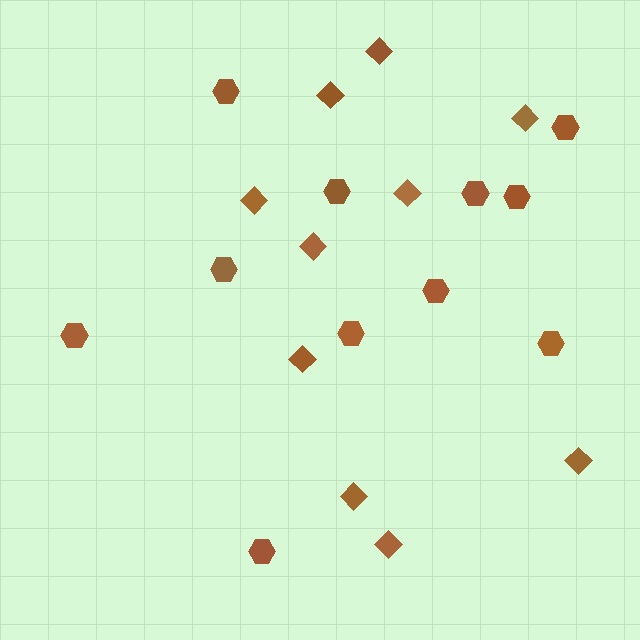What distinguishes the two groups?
There are 2 groups: one group of hexagons (11) and one group of diamonds (10).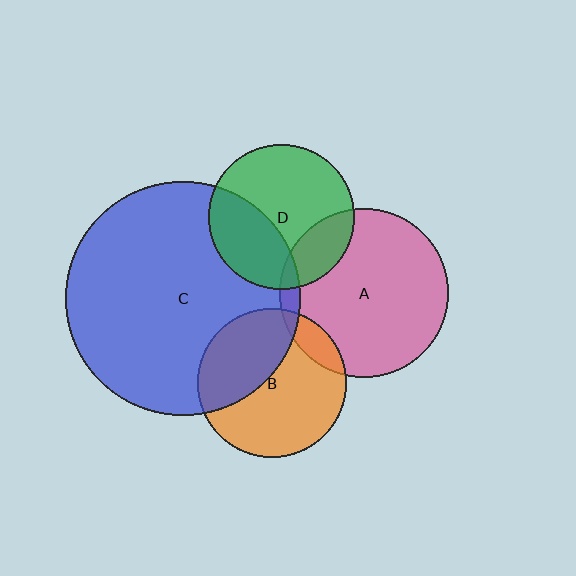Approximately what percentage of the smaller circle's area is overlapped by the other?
Approximately 20%.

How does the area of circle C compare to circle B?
Approximately 2.5 times.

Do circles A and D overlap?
Yes.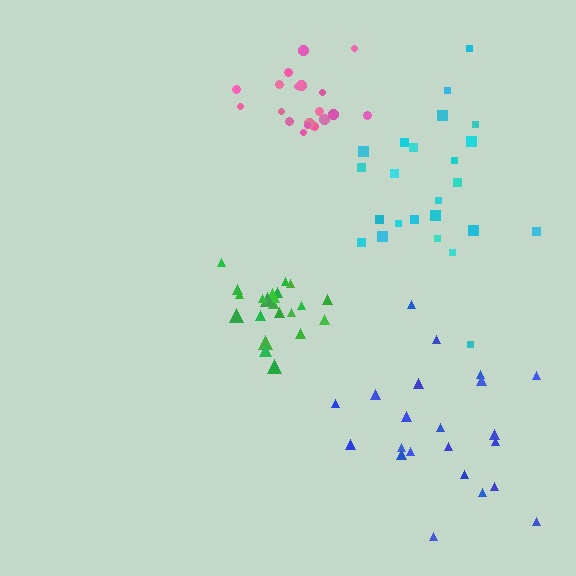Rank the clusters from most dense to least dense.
green, pink, cyan, blue.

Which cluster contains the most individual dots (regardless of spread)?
Cyan (24).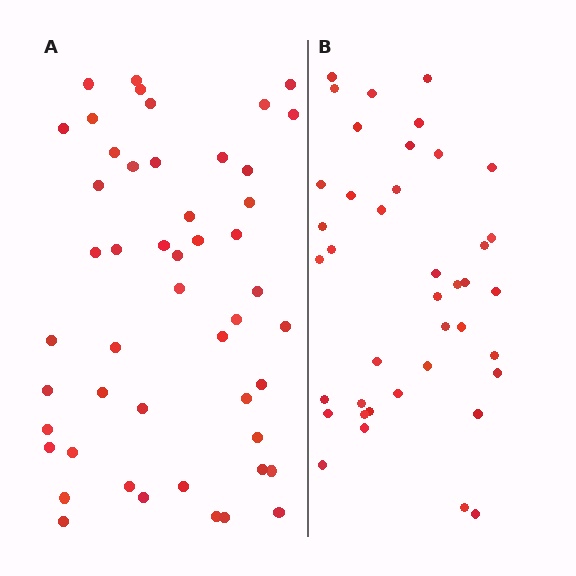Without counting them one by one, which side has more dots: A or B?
Region A (the left region) has more dots.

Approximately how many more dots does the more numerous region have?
Region A has roughly 8 or so more dots than region B.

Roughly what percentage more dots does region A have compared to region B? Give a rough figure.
About 20% more.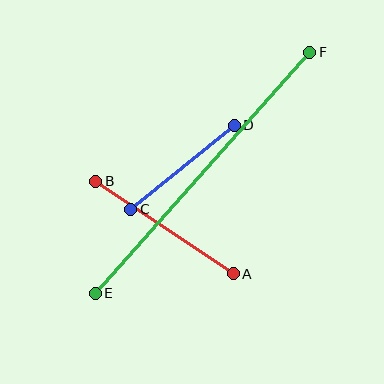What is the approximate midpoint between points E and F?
The midpoint is at approximately (203, 173) pixels.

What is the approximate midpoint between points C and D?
The midpoint is at approximately (182, 167) pixels.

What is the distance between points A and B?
The distance is approximately 166 pixels.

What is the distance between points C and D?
The distance is approximately 133 pixels.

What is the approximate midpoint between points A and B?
The midpoint is at approximately (165, 227) pixels.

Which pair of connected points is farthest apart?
Points E and F are farthest apart.